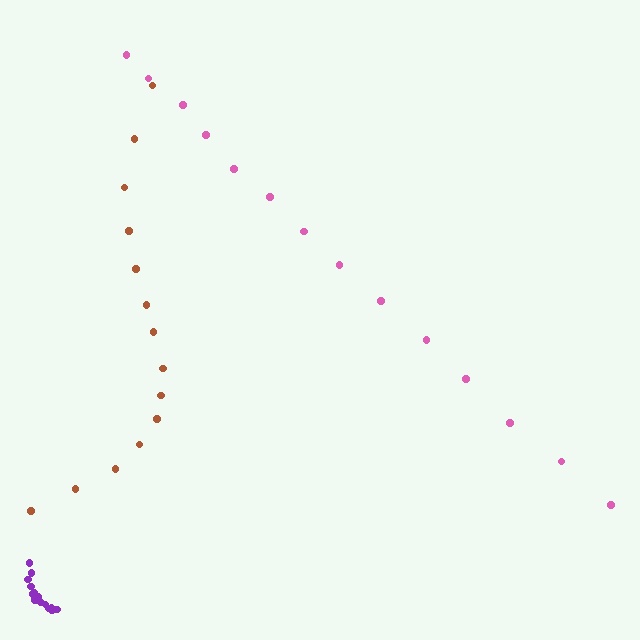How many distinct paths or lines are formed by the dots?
There are 3 distinct paths.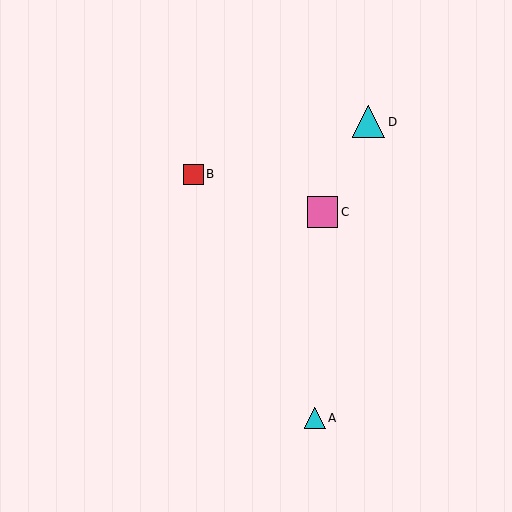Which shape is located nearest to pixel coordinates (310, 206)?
The pink square (labeled C) at (322, 212) is nearest to that location.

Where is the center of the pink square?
The center of the pink square is at (322, 212).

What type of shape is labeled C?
Shape C is a pink square.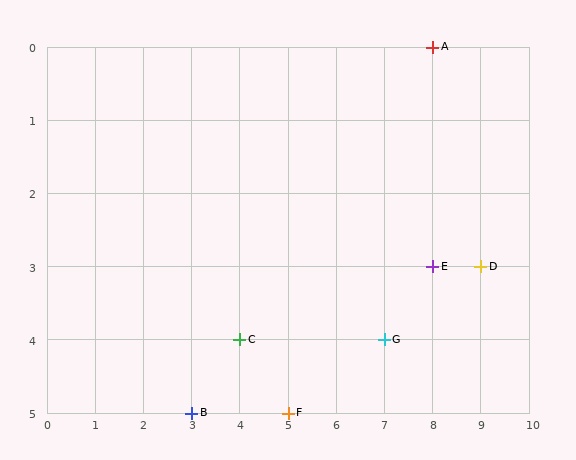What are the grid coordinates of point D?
Point D is at grid coordinates (9, 3).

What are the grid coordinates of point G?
Point G is at grid coordinates (7, 4).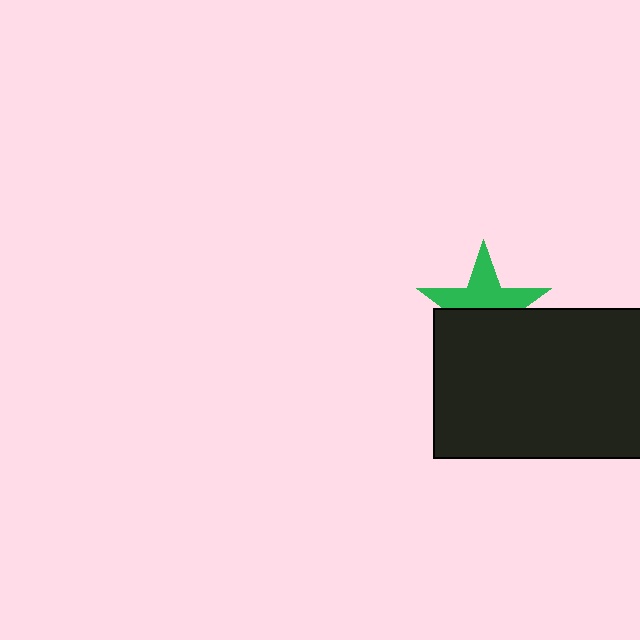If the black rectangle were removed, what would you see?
You would see the complete green star.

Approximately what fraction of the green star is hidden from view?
Roughly 49% of the green star is hidden behind the black rectangle.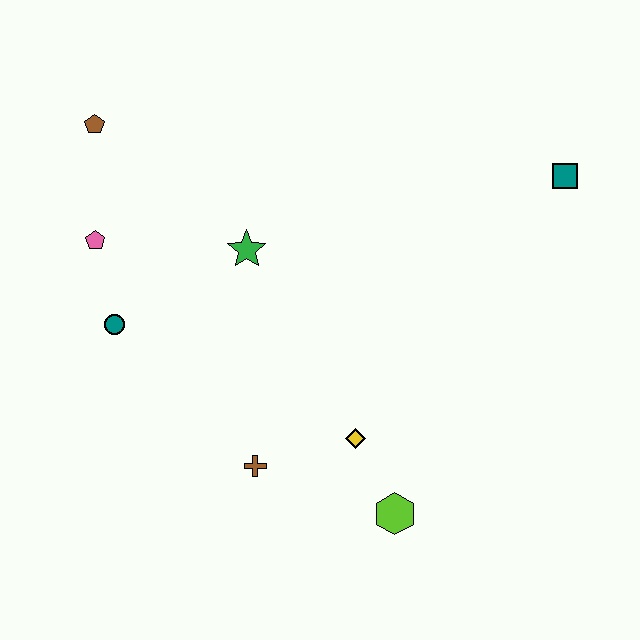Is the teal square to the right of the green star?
Yes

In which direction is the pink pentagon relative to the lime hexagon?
The pink pentagon is to the left of the lime hexagon.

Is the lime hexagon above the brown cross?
No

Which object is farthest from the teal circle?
The teal square is farthest from the teal circle.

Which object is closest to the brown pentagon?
The pink pentagon is closest to the brown pentagon.